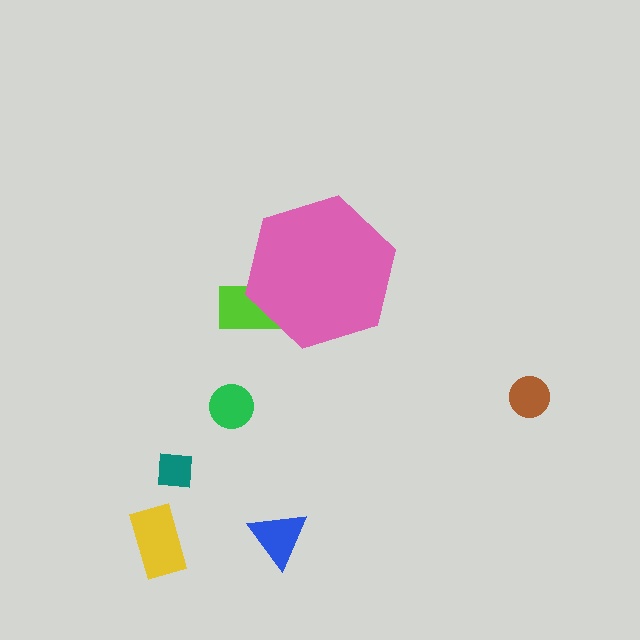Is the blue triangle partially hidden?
No, the blue triangle is fully visible.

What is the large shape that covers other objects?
A pink hexagon.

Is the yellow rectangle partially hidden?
No, the yellow rectangle is fully visible.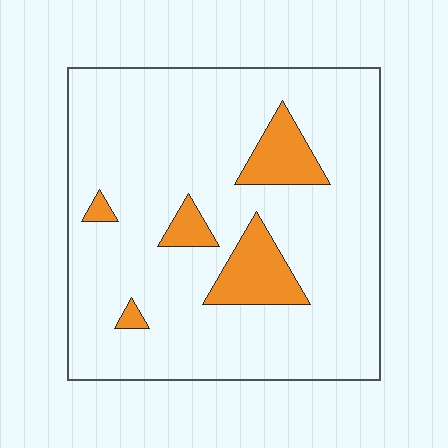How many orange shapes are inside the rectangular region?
5.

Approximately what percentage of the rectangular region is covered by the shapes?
Approximately 10%.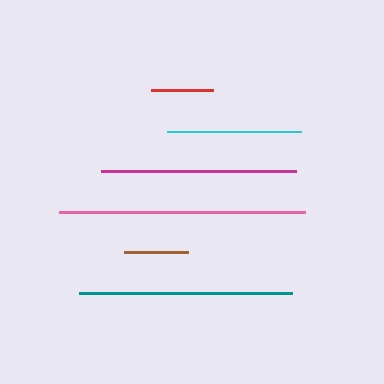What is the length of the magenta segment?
The magenta segment is approximately 195 pixels long.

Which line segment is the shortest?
The red line is the shortest at approximately 62 pixels.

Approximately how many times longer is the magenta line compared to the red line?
The magenta line is approximately 3.1 times the length of the red line.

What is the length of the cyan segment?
The cyan segment is approximately 134 pixels long.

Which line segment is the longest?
The pink line is the longest at approximately 246 pixels.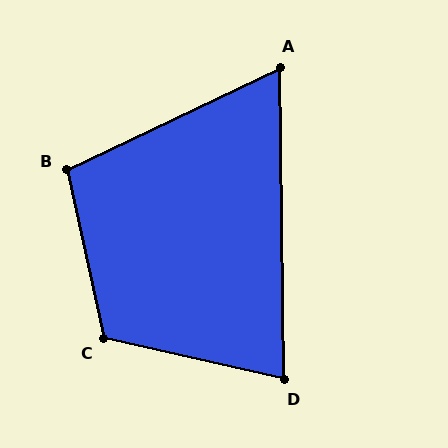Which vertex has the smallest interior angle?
A, at approximately 65 degrees.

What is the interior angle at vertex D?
Approximately 77 degrees (acute).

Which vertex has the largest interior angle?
C, at approximately 115 degrees.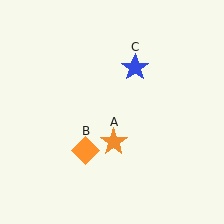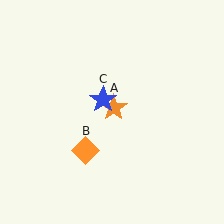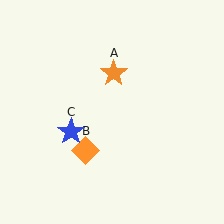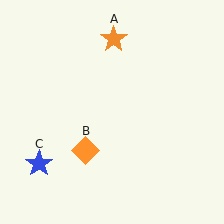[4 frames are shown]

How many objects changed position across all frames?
2 objects changed position: orange star (object A), blue star (object C).